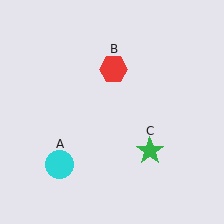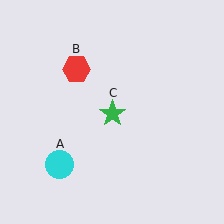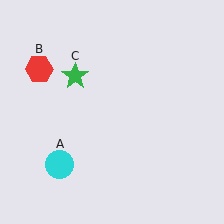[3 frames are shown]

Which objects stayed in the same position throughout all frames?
Cyan circle (object A) remained stationary.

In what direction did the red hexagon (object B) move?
The red hexagon (object B) moved left.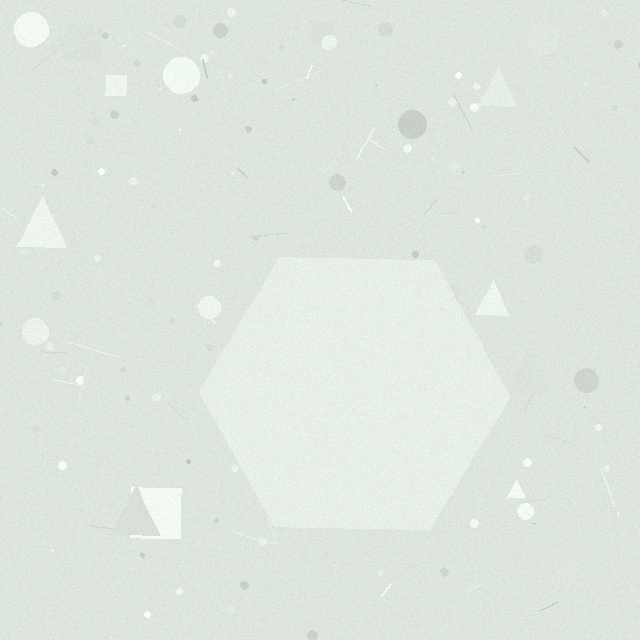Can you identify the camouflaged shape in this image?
The camouflaged shape is a hexagon.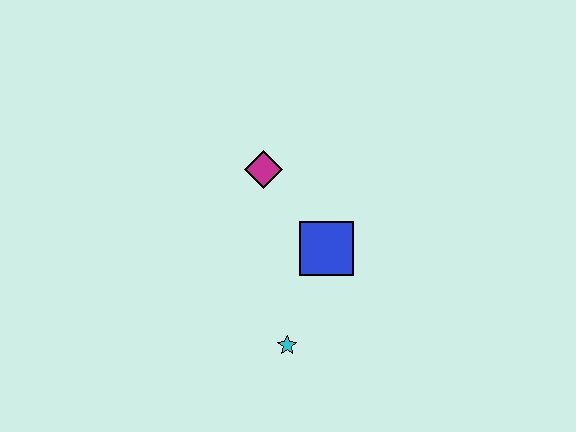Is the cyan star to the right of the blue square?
No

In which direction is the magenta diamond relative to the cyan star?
The magenta diamond is above the cyan star.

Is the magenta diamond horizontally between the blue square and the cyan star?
No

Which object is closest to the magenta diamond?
The blue square is closest to the magenta diamond.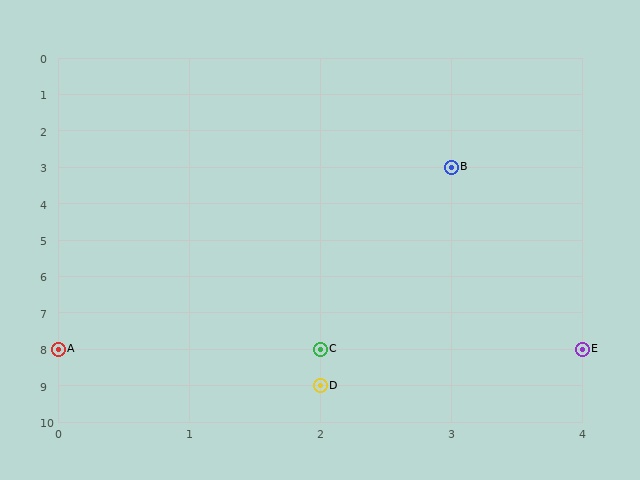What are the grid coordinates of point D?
Point D is at grid coordinates (2, 9).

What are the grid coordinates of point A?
Point A is at grid coordinates (0, 8).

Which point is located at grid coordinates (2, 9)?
Point D is at (2, 9).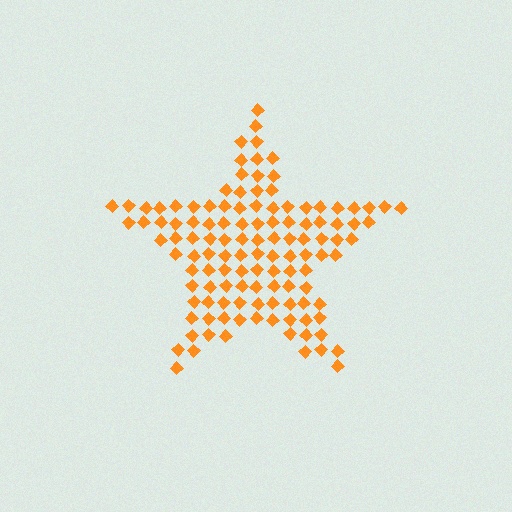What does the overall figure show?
The overall figure shows a star.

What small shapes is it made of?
It is made of small diamonds.